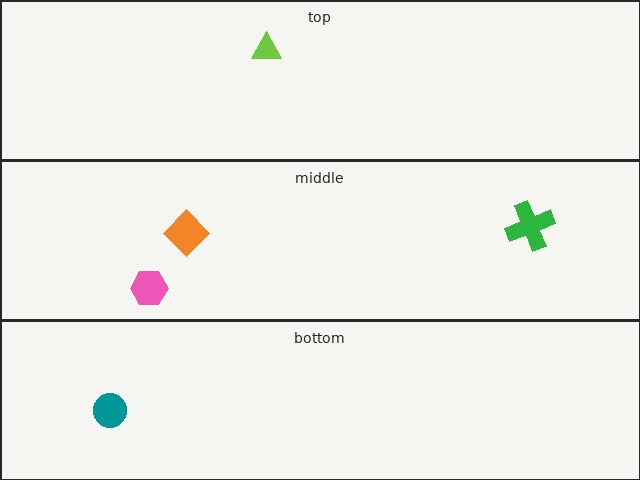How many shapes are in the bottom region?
1.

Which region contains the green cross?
The middle region.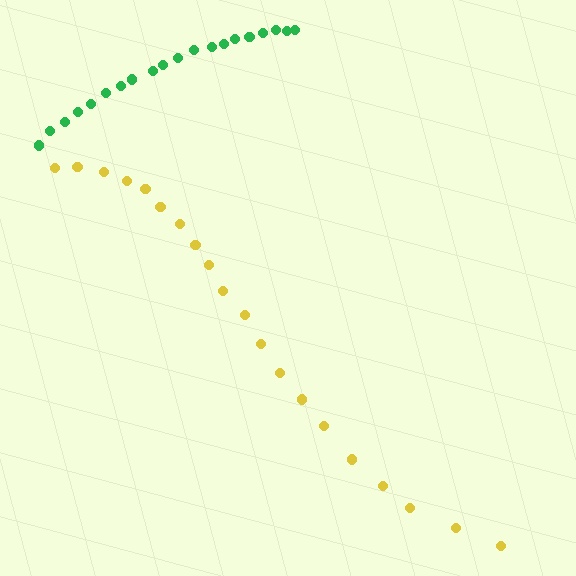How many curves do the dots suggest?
There are 2 distinct paths.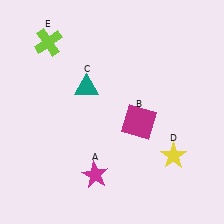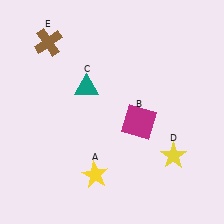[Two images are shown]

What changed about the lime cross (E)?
In Image 1, E is lime. In Image 2, it changed to brown.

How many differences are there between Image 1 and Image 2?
There are 2 differences between the two images.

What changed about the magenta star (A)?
In Image 1, A is magenta. In Image 2, it changed to yellow.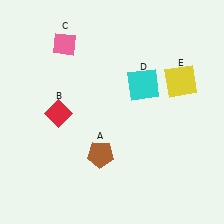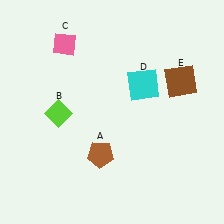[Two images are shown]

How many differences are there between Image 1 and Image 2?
There are 2 differences between the two images.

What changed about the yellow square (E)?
In Image 1, E is yellow. In Image 2, it changed to brown.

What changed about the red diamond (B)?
In Image 1, B is red. In Image 2, it changed to lime.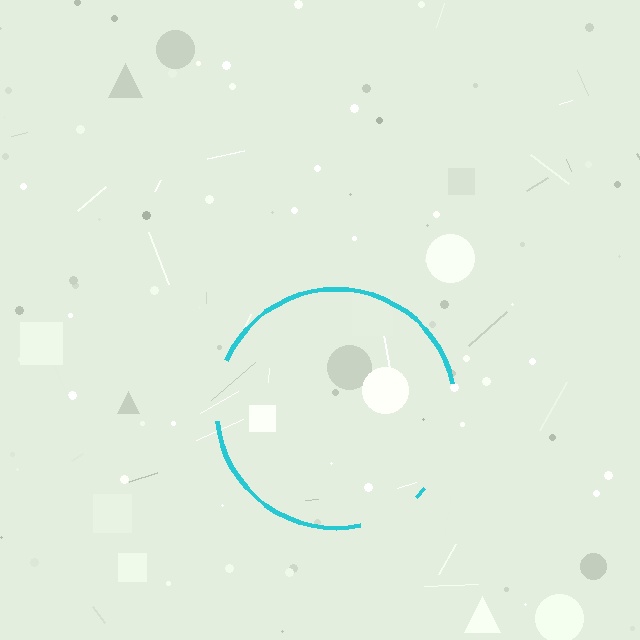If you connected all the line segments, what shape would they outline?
They would outline a circle.